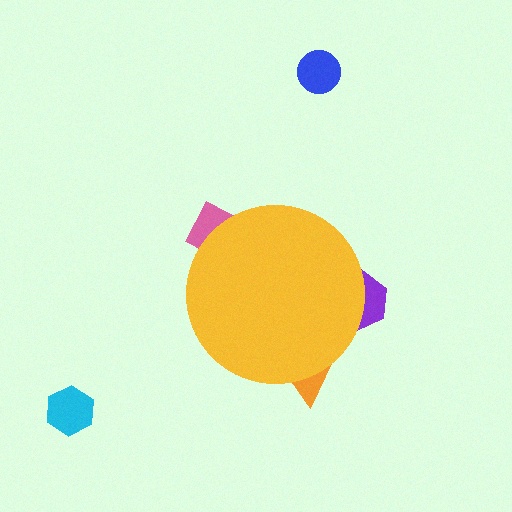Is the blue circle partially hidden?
No, the blue circle is fully visible.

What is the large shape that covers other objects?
A yellow circle.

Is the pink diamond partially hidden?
Yes, the pink diamond is partially hidden behind the yellow circle.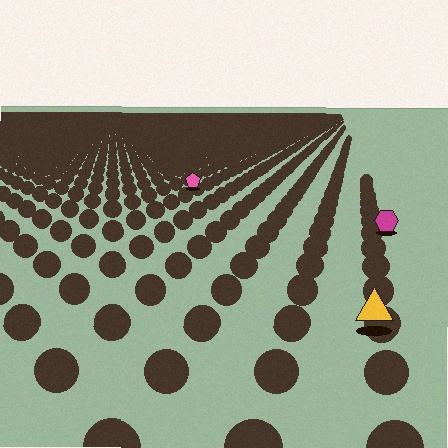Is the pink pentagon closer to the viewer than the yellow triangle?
No. The yellow triangle is closer — you can tell from the texture gradient: the ground texture is coarser near it.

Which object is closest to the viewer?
The yellow triangle is closest. The texture marks near it are larger and more spread out.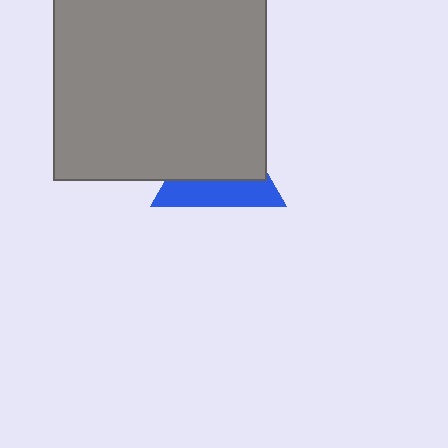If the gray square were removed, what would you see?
You would see the complete blue triangle.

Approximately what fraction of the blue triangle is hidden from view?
Roughly 61% of the blue triangle is hidden behind the gray square.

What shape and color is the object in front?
The object in front is a gray square.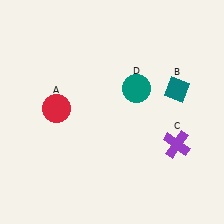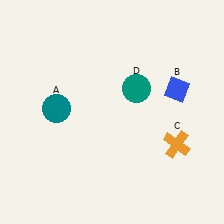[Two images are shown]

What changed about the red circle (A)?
In Image 1, A is red. In Image 2, it changed to teal.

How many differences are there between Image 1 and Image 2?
There are 3 differences between the two images.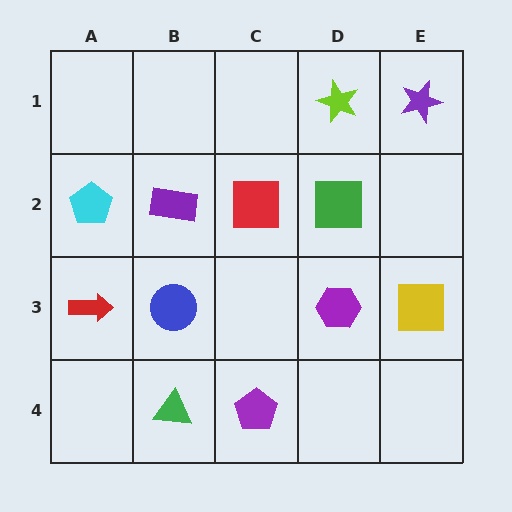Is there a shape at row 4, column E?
No, that cell is empty.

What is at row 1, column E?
A purple star.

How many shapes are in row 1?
2 shapes.